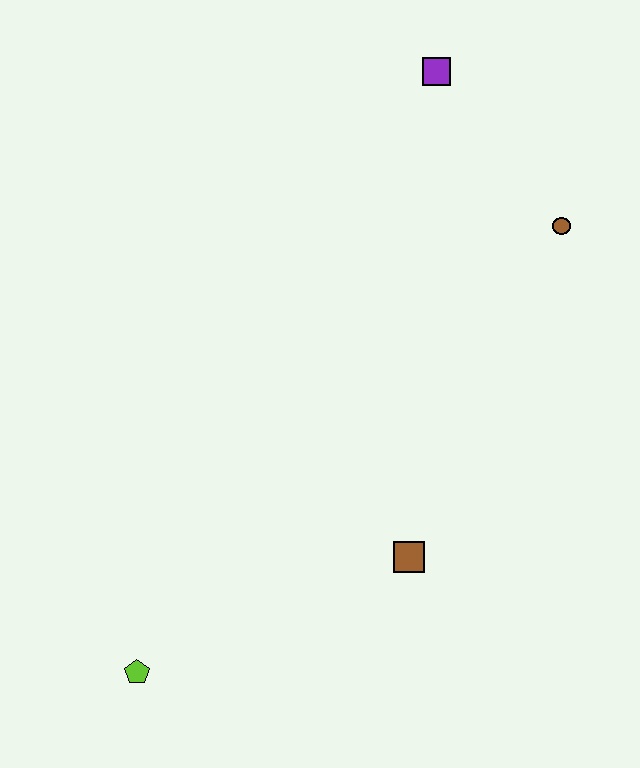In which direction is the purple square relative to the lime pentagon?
The purple square is above the lime pentagon.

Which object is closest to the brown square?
The lime pentagon is closest to the brown square.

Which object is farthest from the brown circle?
The lime pentagon is farthest from the brown circle.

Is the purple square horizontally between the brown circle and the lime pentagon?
Yes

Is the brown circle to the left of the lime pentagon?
No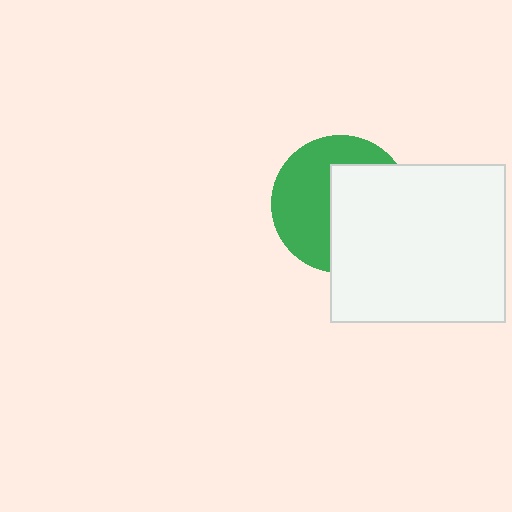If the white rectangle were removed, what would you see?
You would see the complete green circle.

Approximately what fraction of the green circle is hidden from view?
Roughly 51% of the green circle is hidden behind the white rectangle.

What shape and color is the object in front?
The object in front is a white rectangle.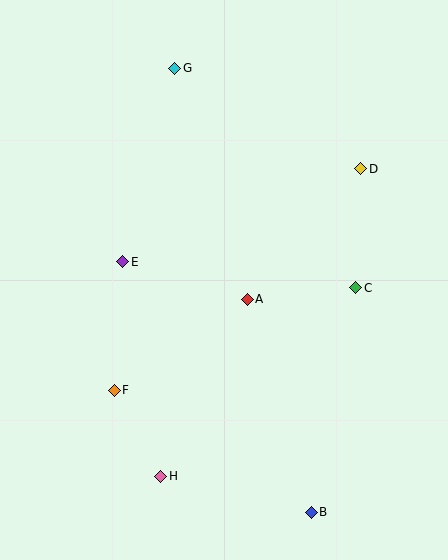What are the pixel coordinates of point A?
Point A is at (247, 299).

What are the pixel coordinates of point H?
Point H is at (161, 476).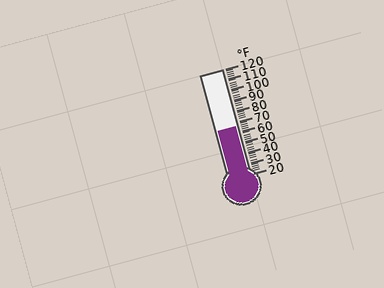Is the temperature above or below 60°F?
The temperature is above 60°F.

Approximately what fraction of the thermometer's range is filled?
The thermometer is filled to approximately 45% of its range.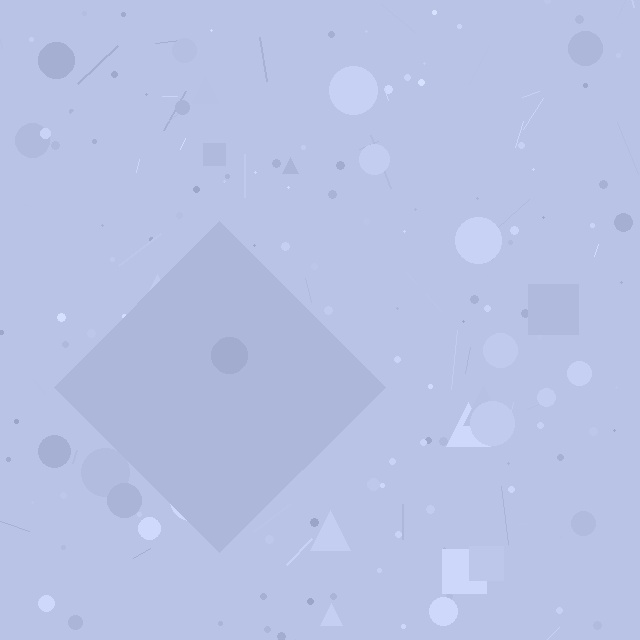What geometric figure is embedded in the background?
A diamond is embedded in the background.